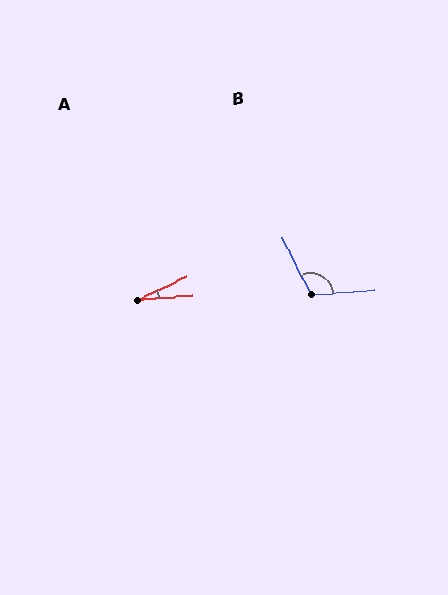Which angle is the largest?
B, at approximately 112 degrees.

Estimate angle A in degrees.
Approximately 20 degrees.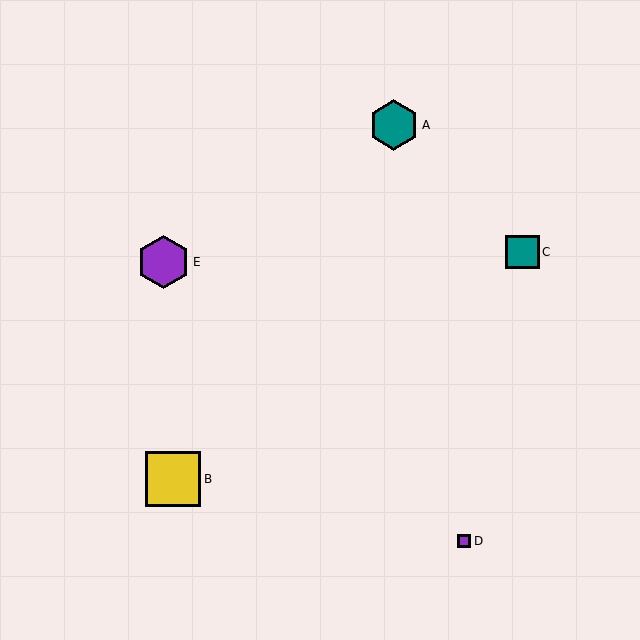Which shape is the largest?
The yellow square (labeled B) is the largest.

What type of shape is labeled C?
Shape C is a teal square.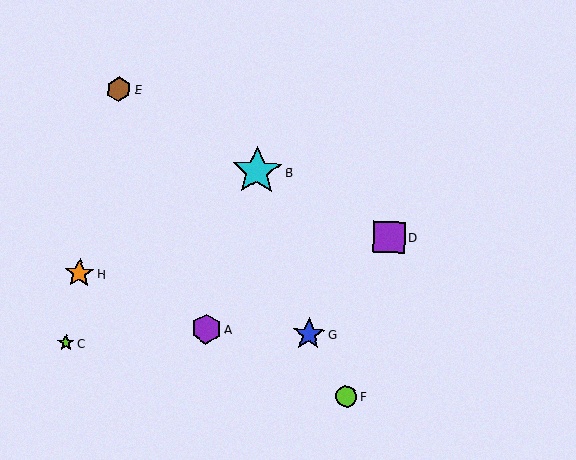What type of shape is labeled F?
Shape F is a lime circle.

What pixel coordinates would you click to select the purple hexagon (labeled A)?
Click at (206, 329) to select the purple hexagon A.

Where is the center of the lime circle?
The center of the lime circle is at (347, 396).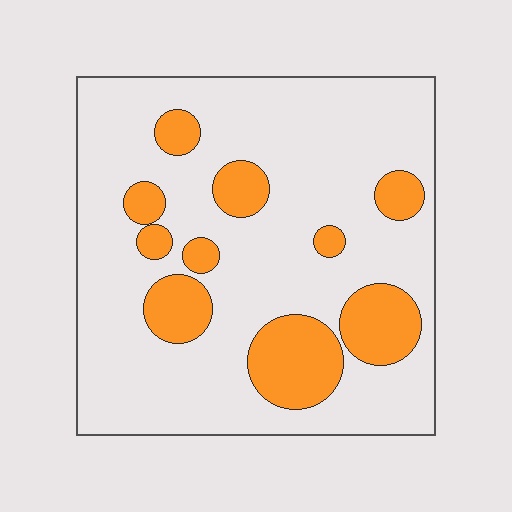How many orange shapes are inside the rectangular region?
10.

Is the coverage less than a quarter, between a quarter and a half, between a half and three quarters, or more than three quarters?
Less than a quarter.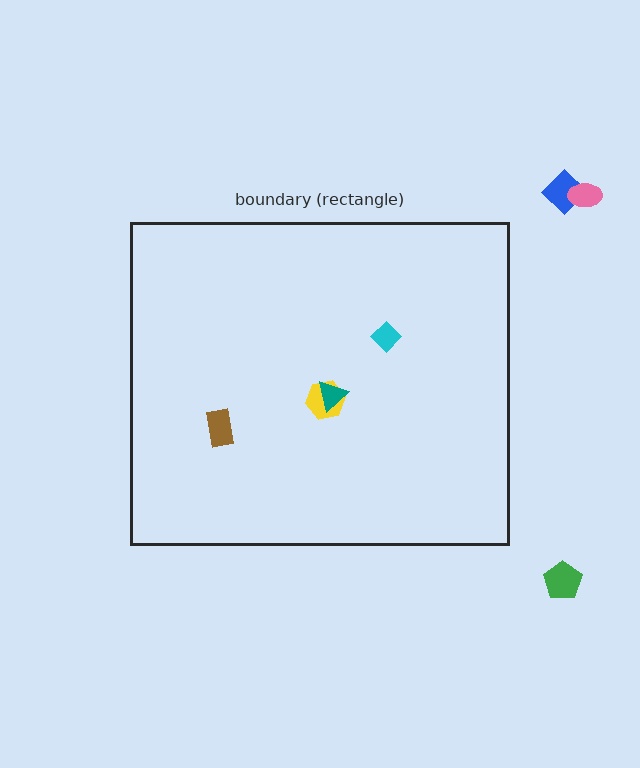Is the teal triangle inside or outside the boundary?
Inside.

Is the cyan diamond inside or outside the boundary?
Inside.